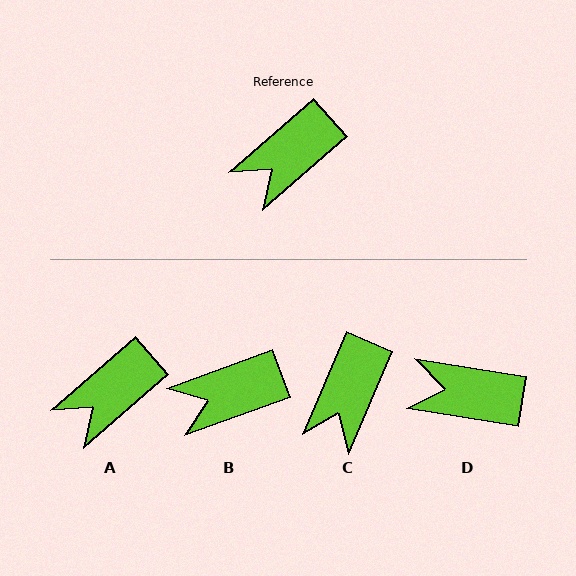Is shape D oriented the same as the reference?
No, it is off by about 50 degrees.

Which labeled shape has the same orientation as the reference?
A.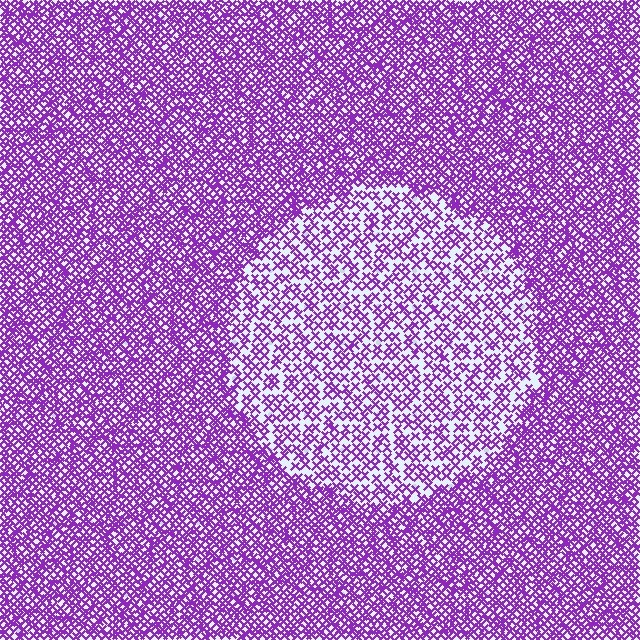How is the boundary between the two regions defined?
The boundary is defined by a change in element density (approximately 2.0x ratio). All elements are the same color, size, and shape.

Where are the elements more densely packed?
The elements are more densely packed outside the circle boundary.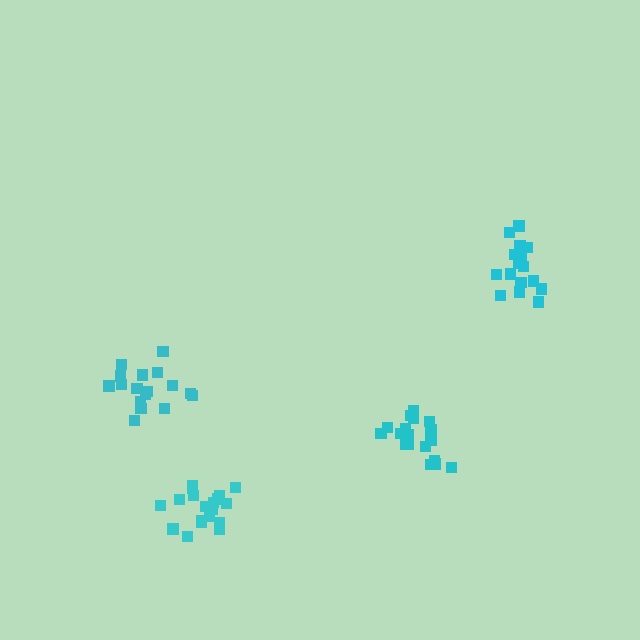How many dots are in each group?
Group 1: 18 dots, Group 2: 18 dots, Group 3: 19 dots, Group 4: 17 dots (72 total).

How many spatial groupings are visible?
There are 4 spatial groupings.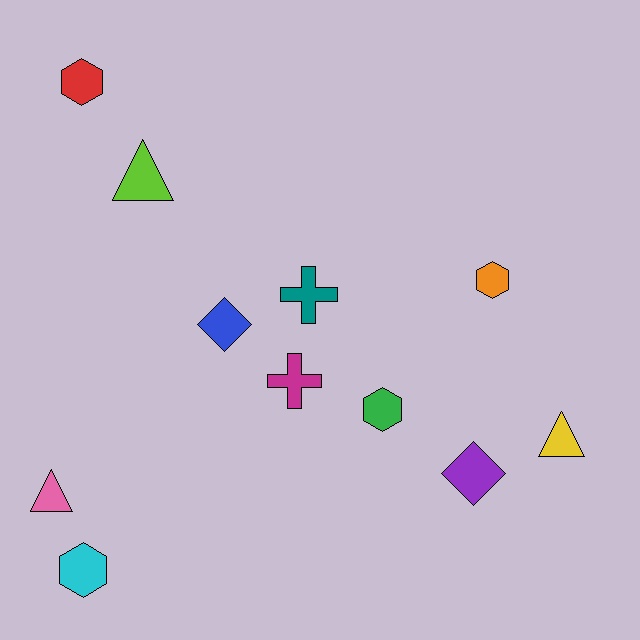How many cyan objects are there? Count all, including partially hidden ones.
There is 1 cyan object.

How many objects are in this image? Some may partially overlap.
There are 11 objects.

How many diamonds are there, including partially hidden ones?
There are 2 diamonds.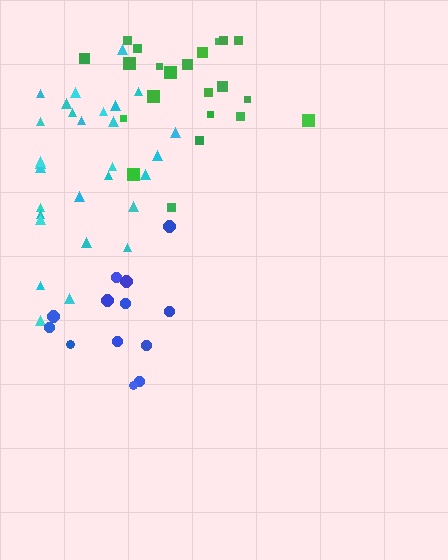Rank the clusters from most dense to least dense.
blue, green, cyan.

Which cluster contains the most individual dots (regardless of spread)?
Cyan (29).